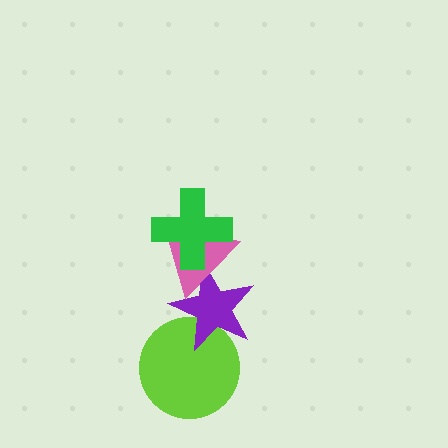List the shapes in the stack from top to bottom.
From top to bottom: the green cross, the pink triangle, the purple star, the lime circle.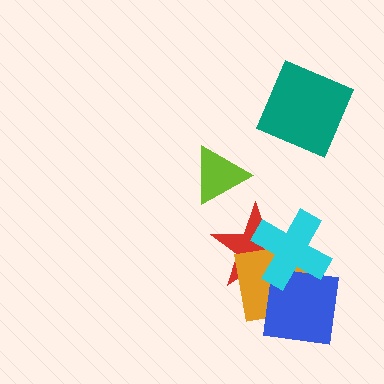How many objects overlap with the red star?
2 objects overlap with the red star.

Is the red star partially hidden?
Yes, it is partially covered by another shape.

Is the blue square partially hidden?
Yes, it is partially covered by another shape.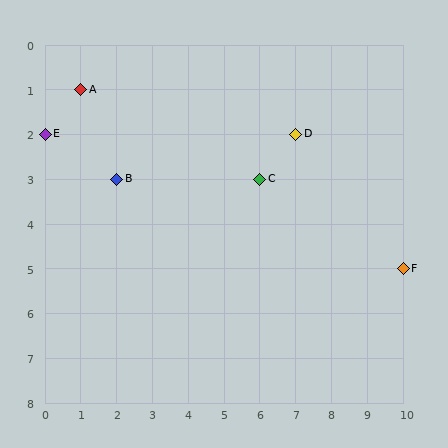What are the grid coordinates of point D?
Point D is at grid coordinates (7, 2).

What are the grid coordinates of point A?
Point A is at grid coordinates (1, 1).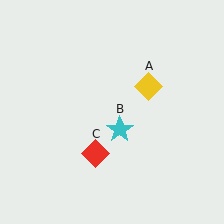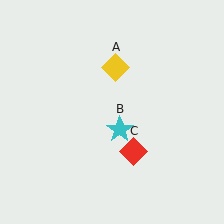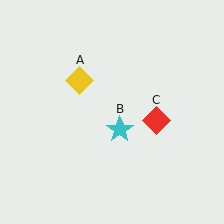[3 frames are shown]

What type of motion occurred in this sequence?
The yellow diamond (object A), red diamond (object C) rotated counterclockwise around the center of the scene.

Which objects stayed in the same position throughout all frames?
Cyan star (object B) remained stationary.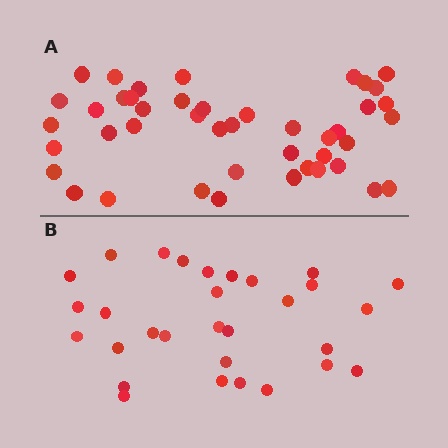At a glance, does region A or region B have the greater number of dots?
Region A (the top region) has more dots.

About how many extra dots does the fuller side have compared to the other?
Region A has approximately 15 more dots than region B.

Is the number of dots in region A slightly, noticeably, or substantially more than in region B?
Region A has substantially more. The ratio is roughly 1.5 to 1.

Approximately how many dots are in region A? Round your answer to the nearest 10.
About 40 dots. (The exact count is 44, which rounds to 40.)